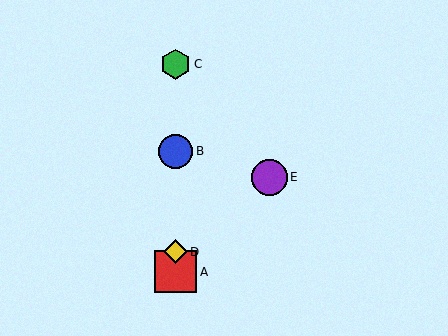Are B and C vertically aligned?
Yes, both are at x≈176.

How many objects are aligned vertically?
4 objects (A, B, C, D) are aligned vertically.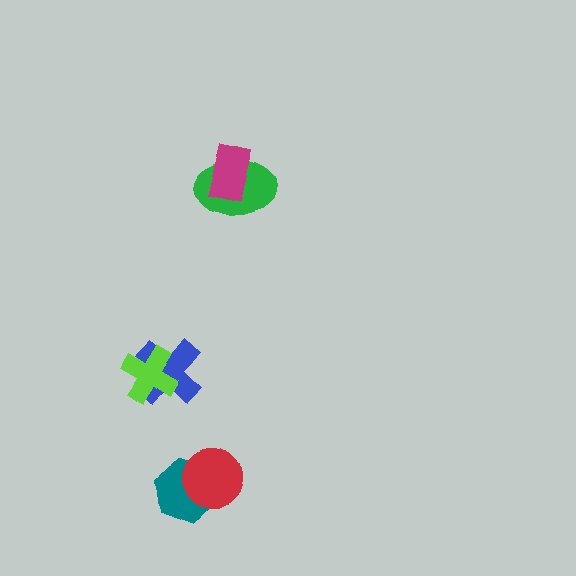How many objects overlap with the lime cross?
1 object overlaps with the lime cross.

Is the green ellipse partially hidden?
Yes, it is partially covered by another shape.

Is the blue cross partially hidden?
Yes, it is partially covered by another shape.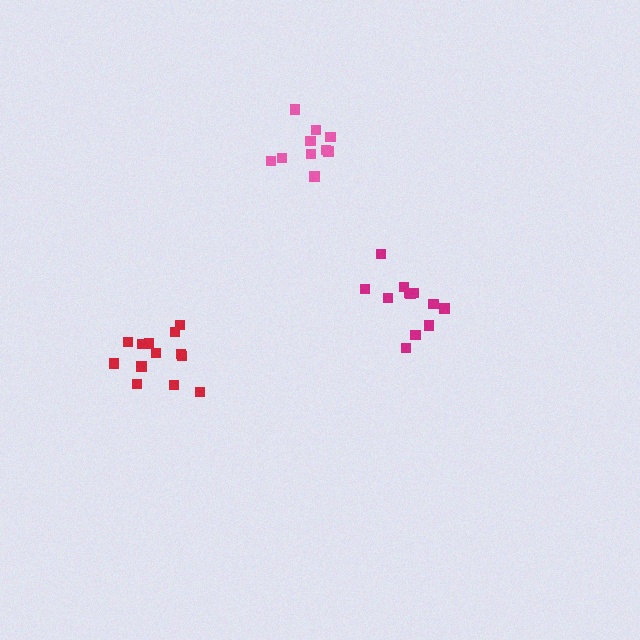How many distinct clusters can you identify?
There are 3 distinct clusters.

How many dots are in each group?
Group 1: 10 dots, Group 2: 12 dots, Group 3: 13 dots (35 total).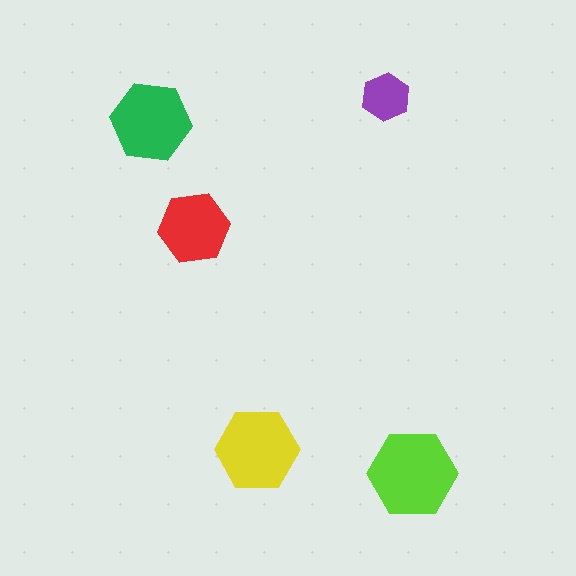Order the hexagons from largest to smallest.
the lime one, the yellow one, the green one, the red one, the purple one.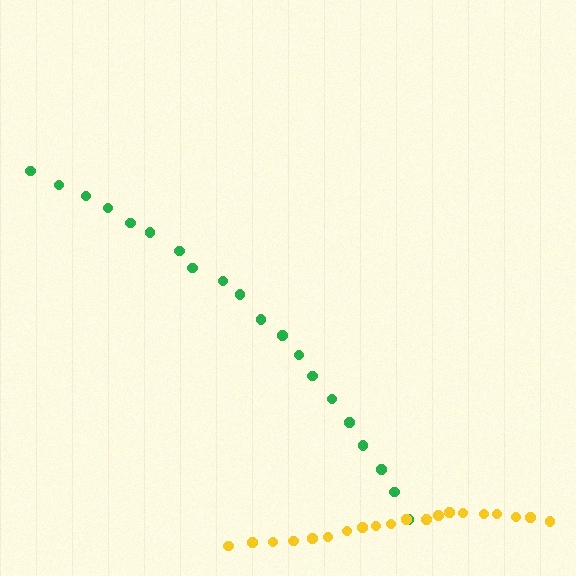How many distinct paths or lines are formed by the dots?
There are 2 distinct paths.